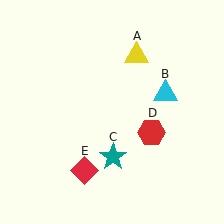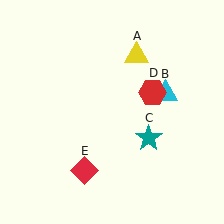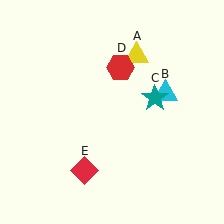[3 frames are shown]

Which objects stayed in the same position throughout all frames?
Yellow triangle (object A) and cyan triangle (object B) and red diamond (object E) remained stationary.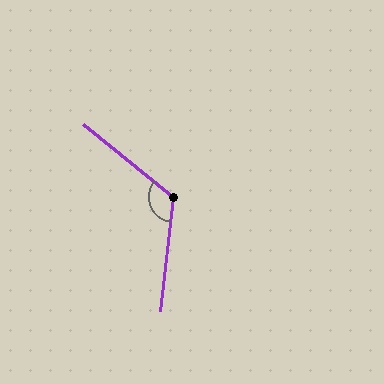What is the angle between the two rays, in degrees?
Approximately 123 degrees.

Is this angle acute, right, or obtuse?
It is obtuse.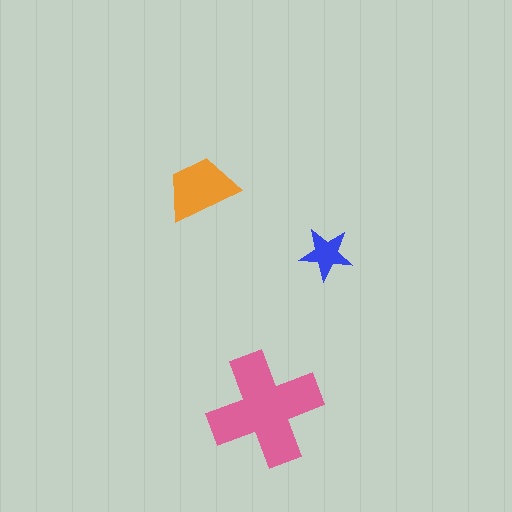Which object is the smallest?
The blue star.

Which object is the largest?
The pink cross.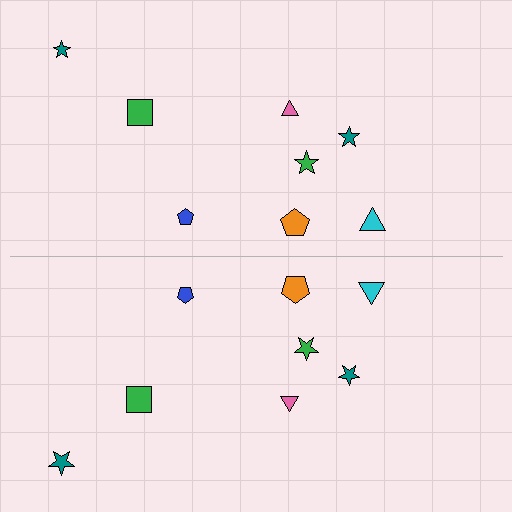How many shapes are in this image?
There are 16 shapes in this image.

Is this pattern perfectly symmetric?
No, the pattern is not perfectly symmetric. The teal star on the bottom side has a different size than its mirror counterpart.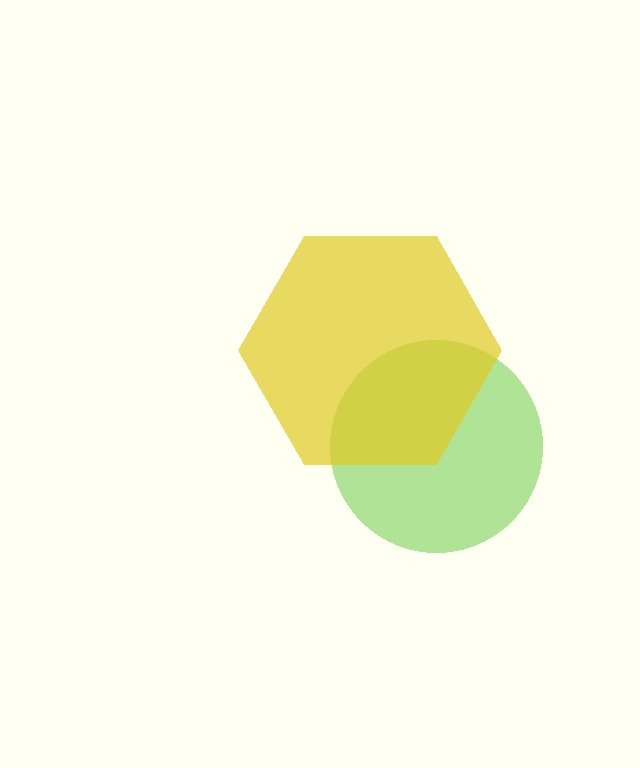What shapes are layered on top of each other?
The layered shapes are: a lime circle, a yellow hexagon.